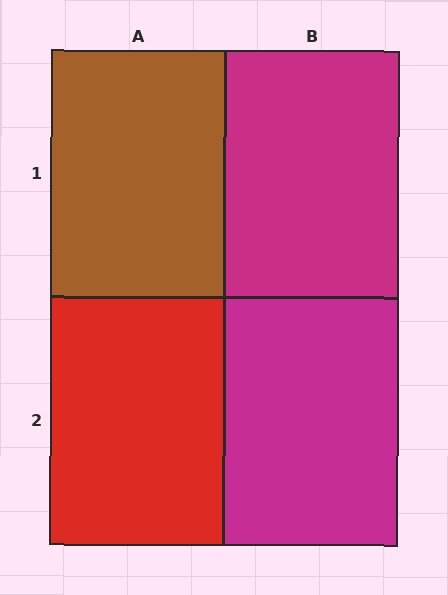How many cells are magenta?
2 cells are magenta.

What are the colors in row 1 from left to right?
Brown, magenta.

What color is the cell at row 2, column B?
Magenta.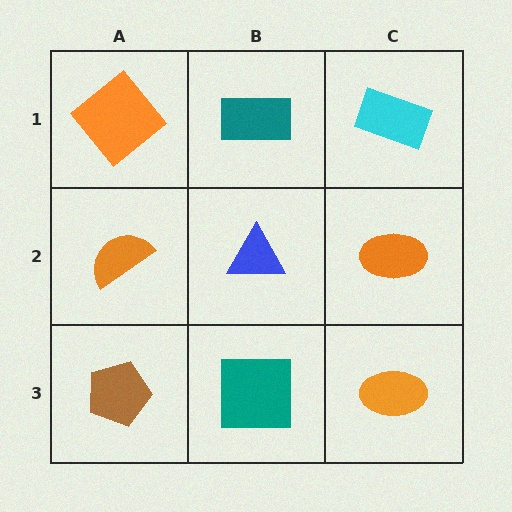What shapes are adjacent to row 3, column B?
A blue triangle (row 2, column B), a brown pentagon (row 3, column A), an orange ellipse (row 3, column C).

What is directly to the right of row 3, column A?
A teal square.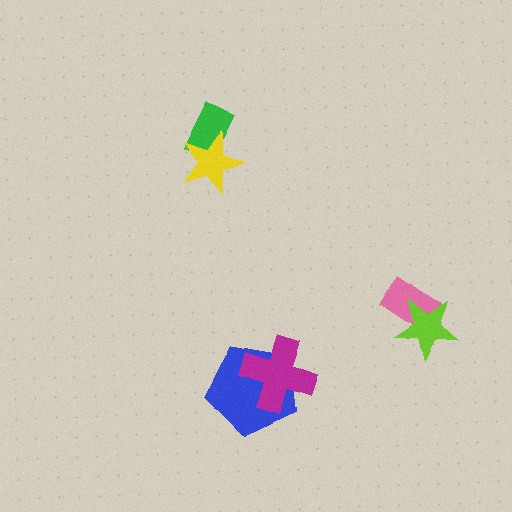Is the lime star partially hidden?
No, no other shape covers it.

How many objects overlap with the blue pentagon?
1 object overlaps with the blue pentagon.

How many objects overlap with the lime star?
1 object overlaps with the lime star.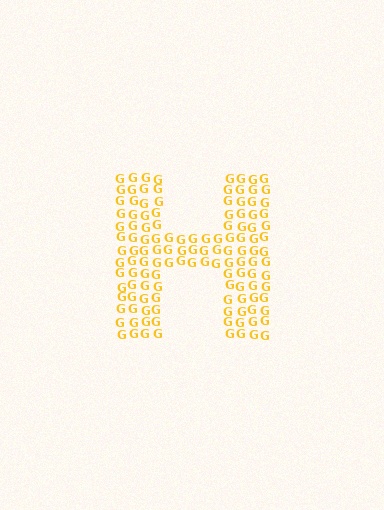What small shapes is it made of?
It is made of small letter G's.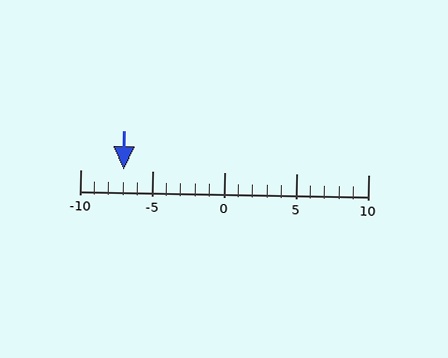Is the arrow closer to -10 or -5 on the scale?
The arrow is closer to -5.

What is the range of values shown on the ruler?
The ruler shows values from -10 to 10.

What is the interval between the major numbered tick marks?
The major tick marks are spaced 5 units apart.